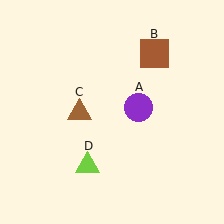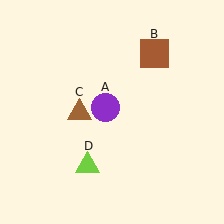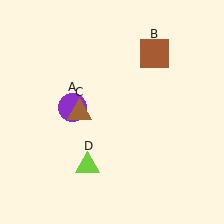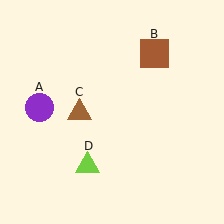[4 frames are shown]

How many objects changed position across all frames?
1 object changed position: purple circle (object A).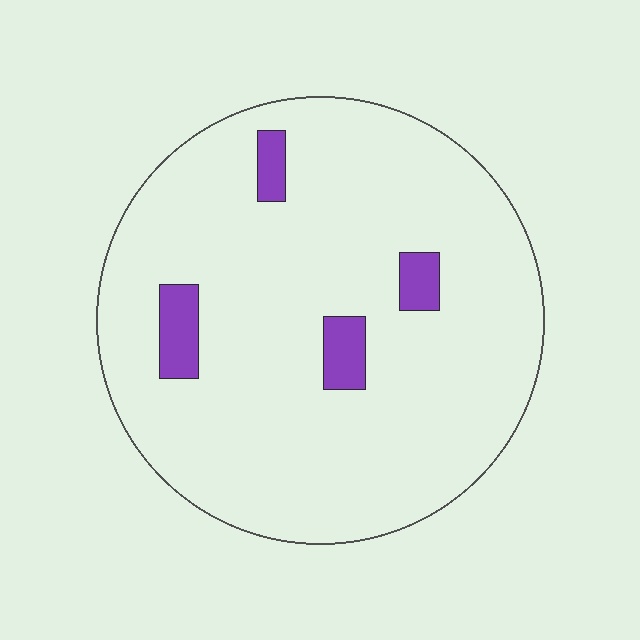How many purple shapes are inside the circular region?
4.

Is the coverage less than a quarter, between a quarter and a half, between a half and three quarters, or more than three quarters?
Less than a quarter.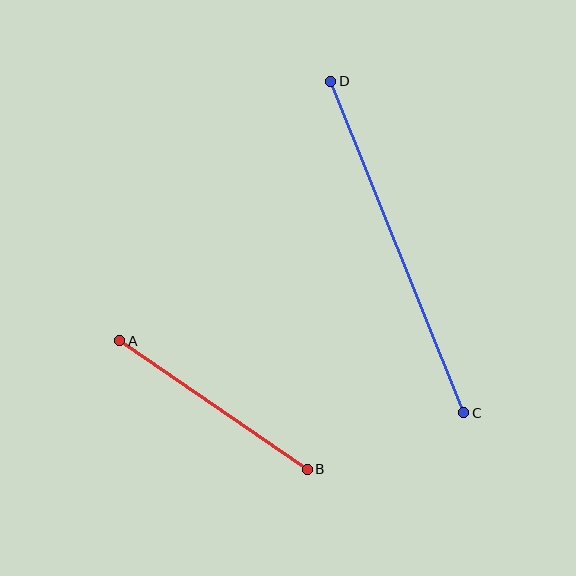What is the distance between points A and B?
The distance is approximately 228 pixels.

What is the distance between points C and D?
The distance is approximately 357 pixels.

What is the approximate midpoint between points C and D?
The midpoint is at approximately (397, 247) pixels.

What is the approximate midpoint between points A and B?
The midpoint is at approximately (214, 405) pixels.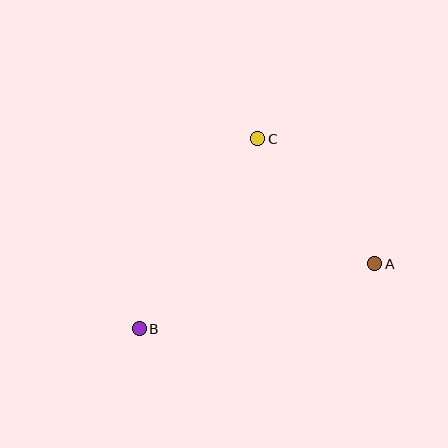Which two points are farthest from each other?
Points A and B are farthest from each other.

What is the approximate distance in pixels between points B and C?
The distance between B and C is approximately 224 pixels.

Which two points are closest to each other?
Points A and C are closest to each other.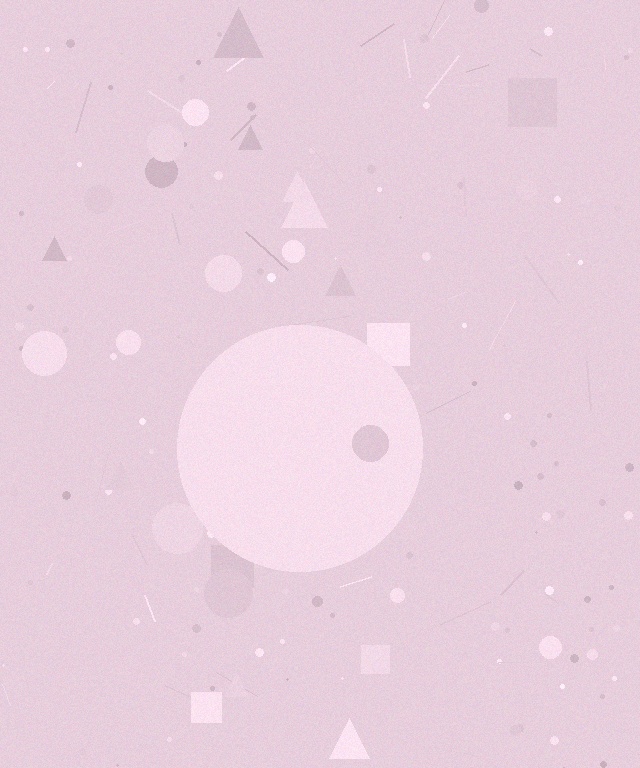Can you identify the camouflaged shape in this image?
The camouflaged shape is a circle.